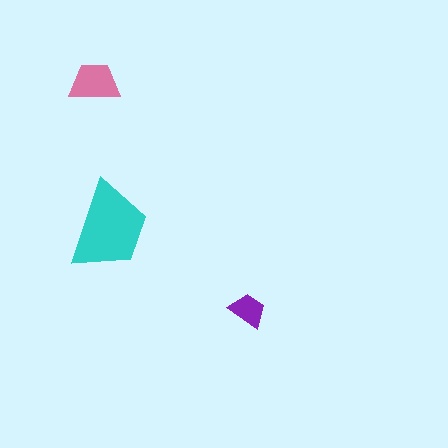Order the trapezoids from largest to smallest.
the cyan one, the pink one, the purple one.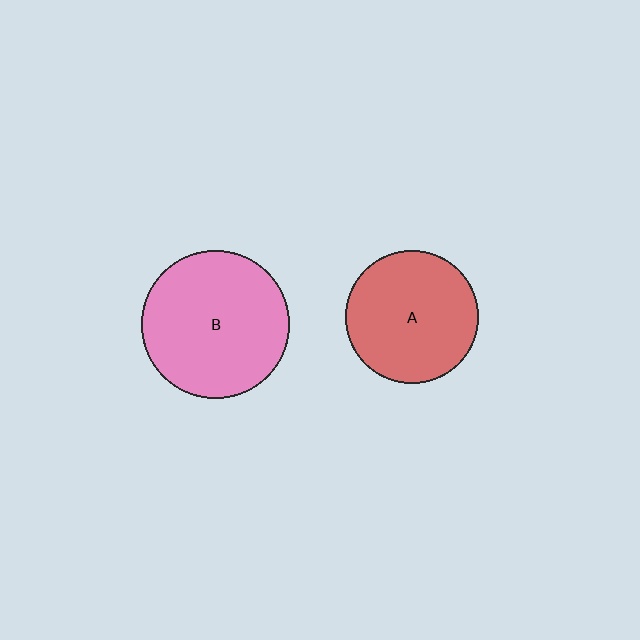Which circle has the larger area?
Circle B (pink).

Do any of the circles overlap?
No, none of the circles overlap.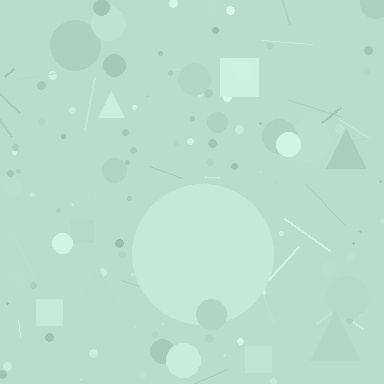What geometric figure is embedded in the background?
A circle is embedded in the background.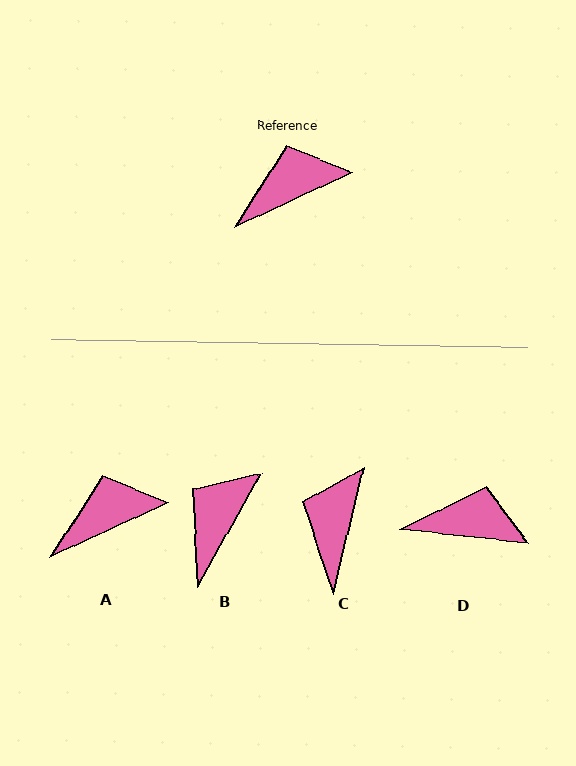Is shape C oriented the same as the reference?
No, it is off by about 51 degrees.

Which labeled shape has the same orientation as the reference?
A.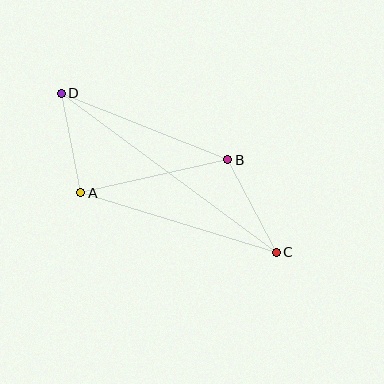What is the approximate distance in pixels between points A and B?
The distance between A and B is approximately 150 pixels.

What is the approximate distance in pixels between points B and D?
The distance between B and D is approximately 179 pixels.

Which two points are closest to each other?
Points A and D are closest to each other.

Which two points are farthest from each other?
Points C and D are farthest from each other.